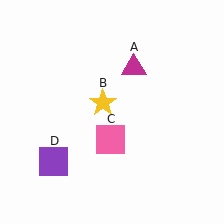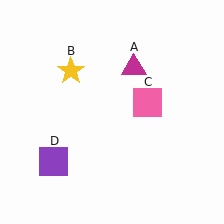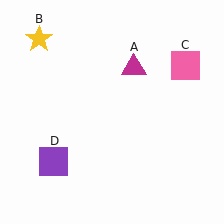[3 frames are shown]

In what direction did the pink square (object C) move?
The pink square (object C) moved up and to the right.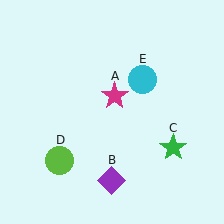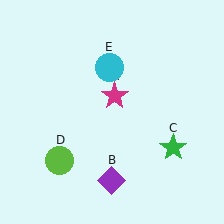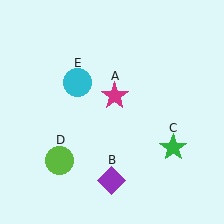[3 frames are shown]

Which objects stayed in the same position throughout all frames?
Magenta star (object A) and purple diamond (object B) and green star (object C) and lime circle (object D) remained stationary.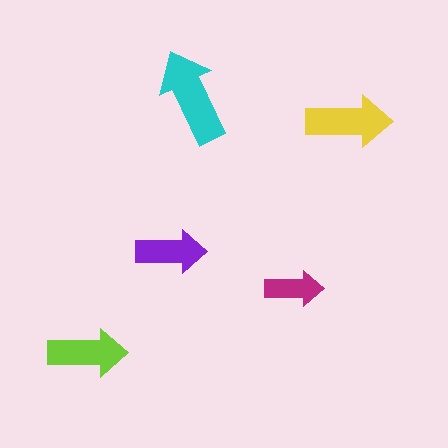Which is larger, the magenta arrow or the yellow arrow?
The yellow one.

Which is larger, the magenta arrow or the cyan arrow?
The cyan one.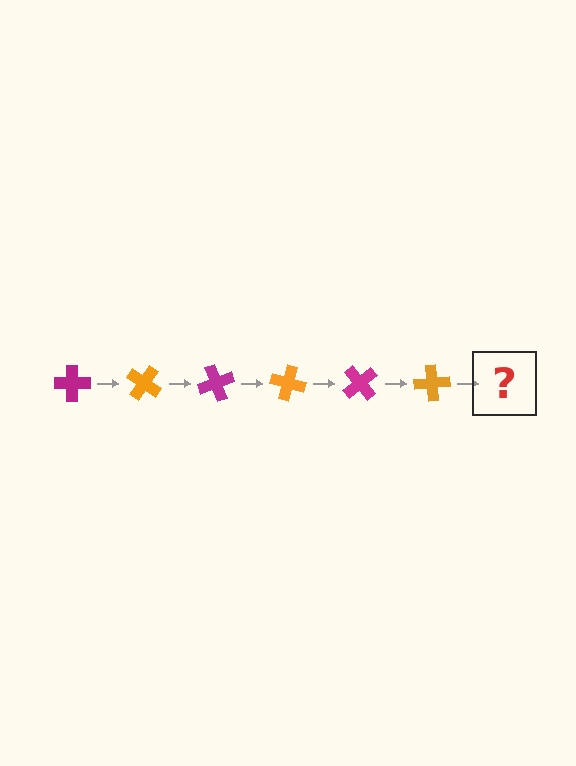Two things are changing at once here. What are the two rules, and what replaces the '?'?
The two rules are that it rotates 35 degrees each step and the color cycles through magenta and orange. The '?' should be a magenta cross, rotated 210 degrees from the start.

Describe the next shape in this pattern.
It should be a magenta cross, rotated 210 degrees from the start.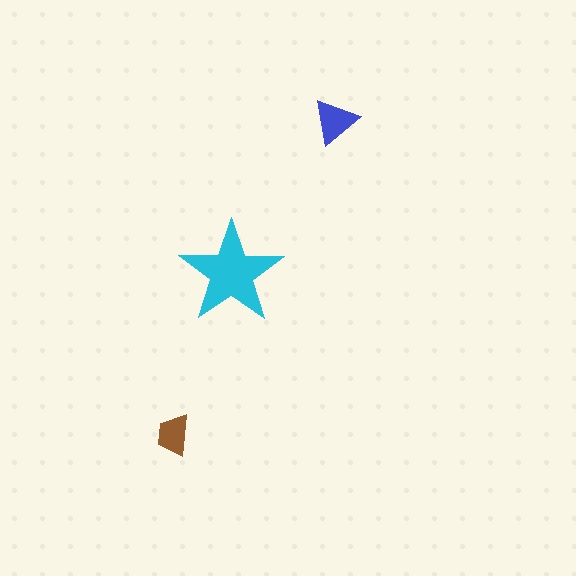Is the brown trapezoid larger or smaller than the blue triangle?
Smaller.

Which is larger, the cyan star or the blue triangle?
The cyan star.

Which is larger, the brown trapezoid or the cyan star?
The cyan star.